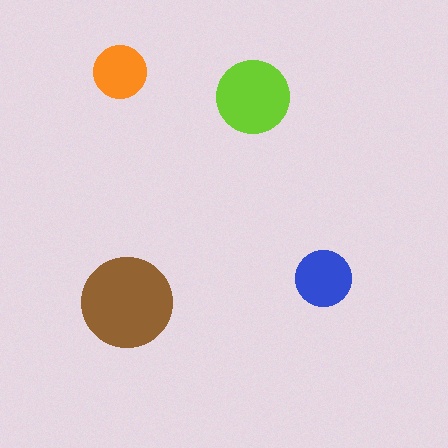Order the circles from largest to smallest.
the brown one, the lime one, the blue one, the orange one.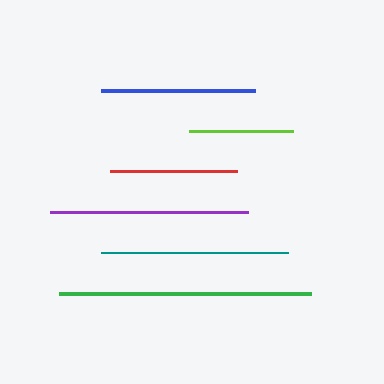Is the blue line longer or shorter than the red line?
The blue line is longer than the red line.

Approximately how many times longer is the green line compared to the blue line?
The green line is approximately 1.6 times the length of the blue line.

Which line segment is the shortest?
The lime line is the shortest at approximately 104 pixels.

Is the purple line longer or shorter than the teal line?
The purple line is longer than the teal line.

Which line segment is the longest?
The green line is the longest at approximately 252 pixels.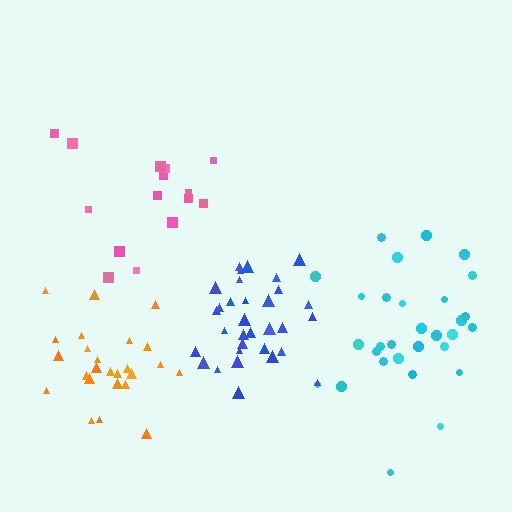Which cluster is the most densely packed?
Blue.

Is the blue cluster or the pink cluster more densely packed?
Blue.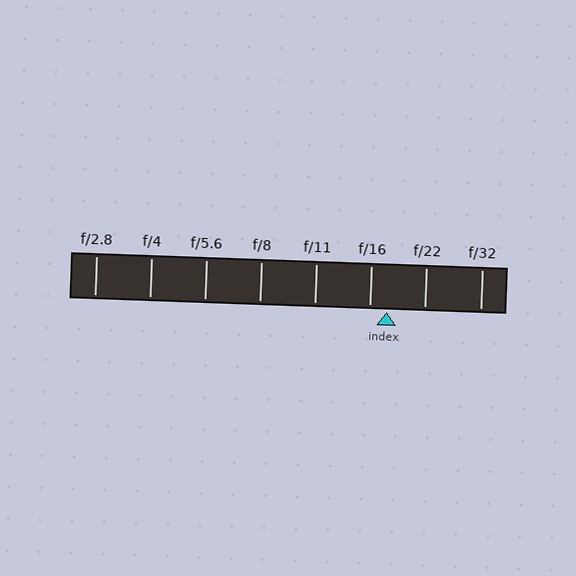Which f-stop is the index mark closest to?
The index mark is closest to f/16.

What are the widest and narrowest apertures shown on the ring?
The widest aperture shown is f/2.8 and the narrowest is f/32.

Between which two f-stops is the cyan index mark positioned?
The index mark is between f/16 and f/22.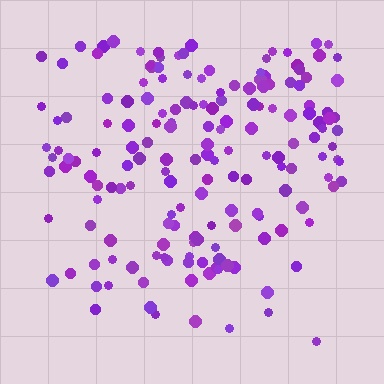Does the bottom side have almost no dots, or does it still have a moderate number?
Still a moderate number, just noticeably fewer than the top.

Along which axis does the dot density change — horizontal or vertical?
Vertical.